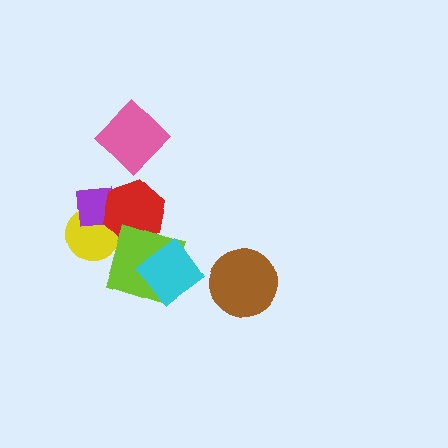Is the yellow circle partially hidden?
Yes, it is partially covered by another shape.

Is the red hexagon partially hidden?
Yes, it is partially covered by another shape.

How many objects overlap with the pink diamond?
0 objects overlap with the pink diamond.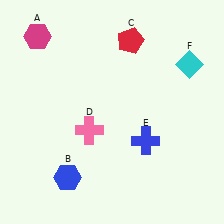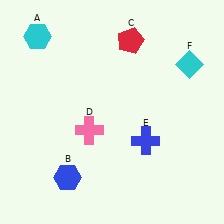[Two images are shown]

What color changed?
The hexagon (A) changed from magenta in Image 1 to cyan in Image 2.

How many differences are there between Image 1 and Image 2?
There is 1 difference between the two images.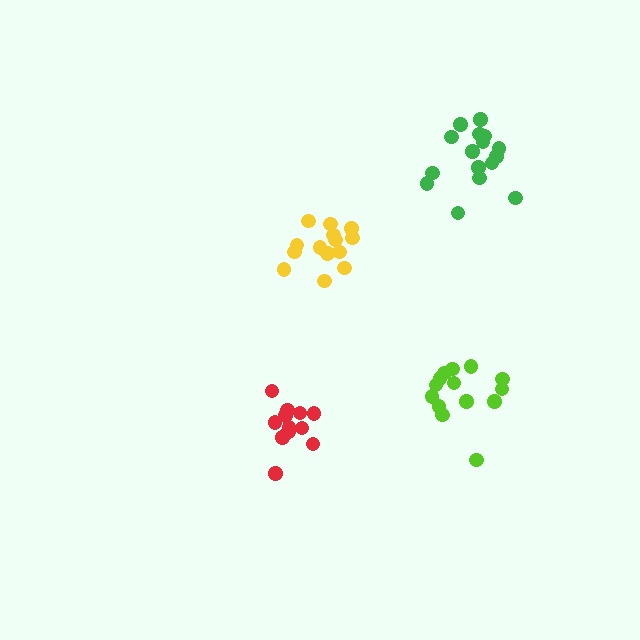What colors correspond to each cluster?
The clusters are colored: lime, yellow, green, red.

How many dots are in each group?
Group 1: 14 dots, Group 2: 15 dots, Group 3: 16 dots, Group 4: 12 dots (57 total).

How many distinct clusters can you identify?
There are 4 distinct clusters.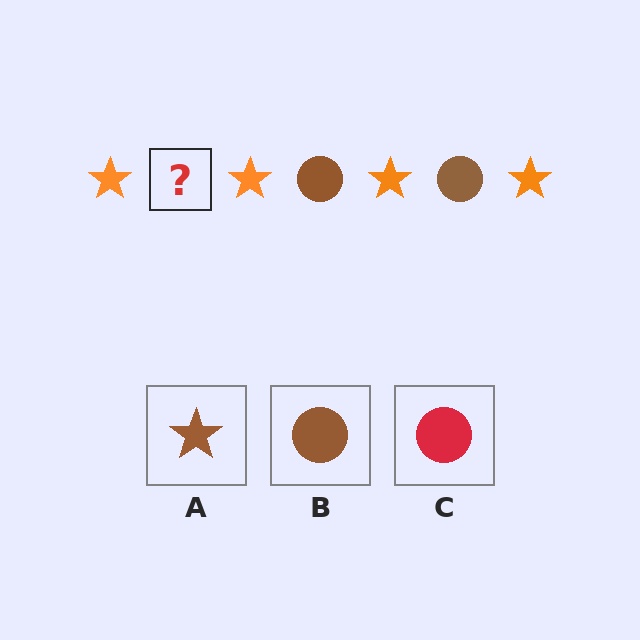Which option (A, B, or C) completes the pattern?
B.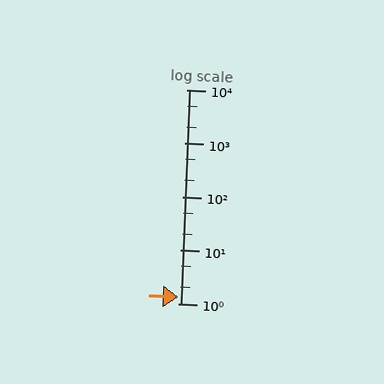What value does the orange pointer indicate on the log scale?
The pointer indicates approximately 1.3.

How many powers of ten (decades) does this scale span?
The scale spans 4 decades, from 1 to 10000.